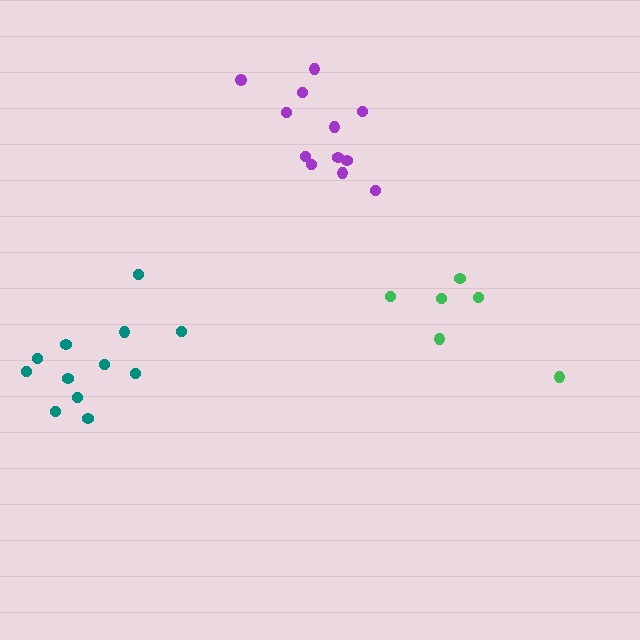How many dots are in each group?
Group 1: 12 dots, Group 2: 12 dots, Group 3: 6 dots (30 total).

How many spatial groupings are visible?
There are 3 spatial groupings.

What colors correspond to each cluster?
The clusters are colored: purple, teal, green.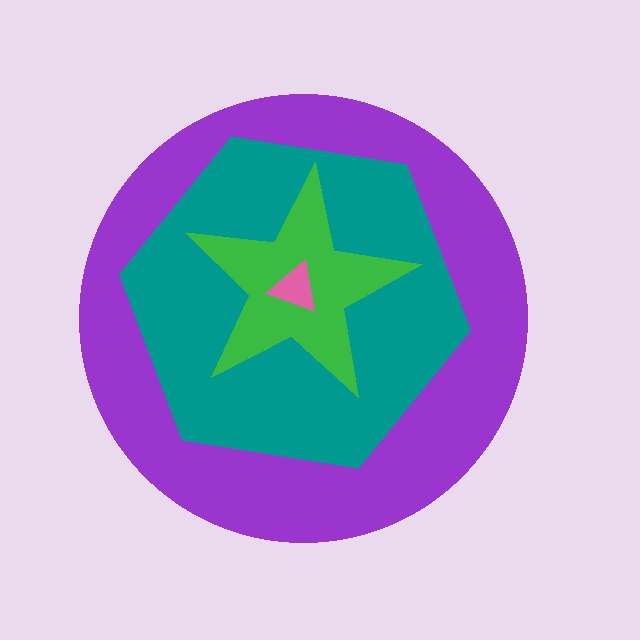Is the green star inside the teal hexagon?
Yes.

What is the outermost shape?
The purple circle.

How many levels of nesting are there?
4.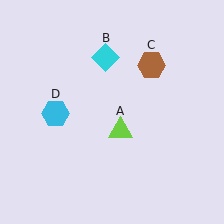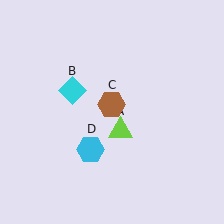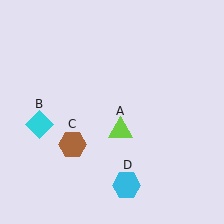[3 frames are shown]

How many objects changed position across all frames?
3 objects changed position: cyan diamond (object B), brown hexagon (object C), cyan hexagon (object D).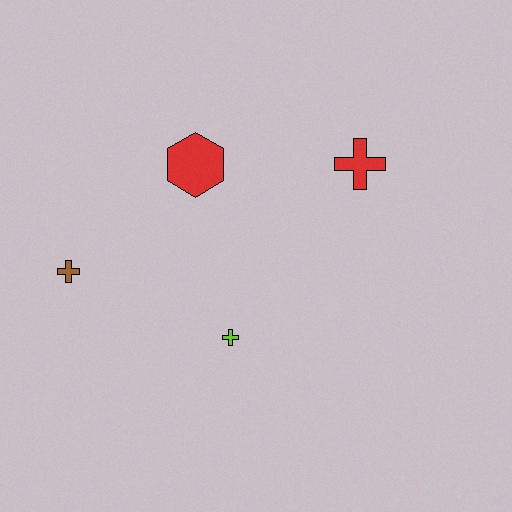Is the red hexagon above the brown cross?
Yes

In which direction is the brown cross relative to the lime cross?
The brown cross is to the left of the lime cross.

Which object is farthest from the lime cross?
The red cross is farthest from the lime cross.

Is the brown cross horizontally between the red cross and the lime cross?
No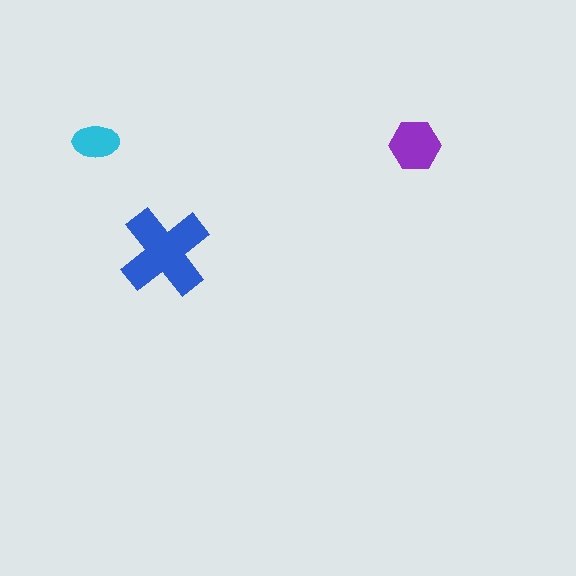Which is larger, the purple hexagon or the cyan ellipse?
The purple hexagon.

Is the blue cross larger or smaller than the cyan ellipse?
Larger.